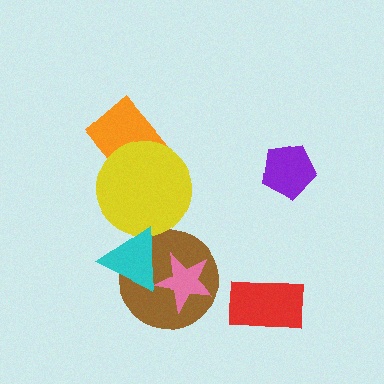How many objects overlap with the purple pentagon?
0 objects overlap with the purple pentagon.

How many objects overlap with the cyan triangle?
3 objects overlap with the cyan triangle.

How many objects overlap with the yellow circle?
2 objects overlap with the yellow circle.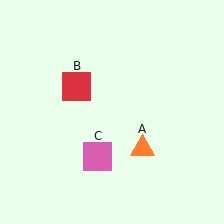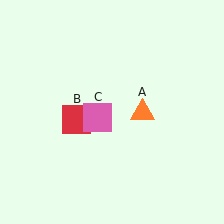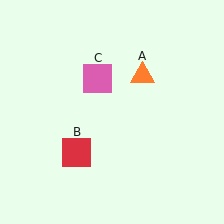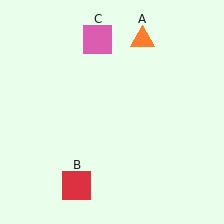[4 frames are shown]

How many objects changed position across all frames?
3 objects changed position: orange triangle (object A), red square (object B), pink square (object C).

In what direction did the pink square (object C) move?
The pink square (object C) moved up.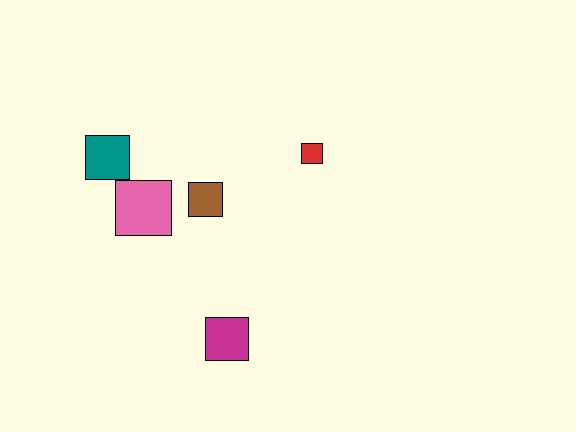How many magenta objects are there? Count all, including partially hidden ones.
There is 1 magenta object.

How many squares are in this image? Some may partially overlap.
There are 5 squares.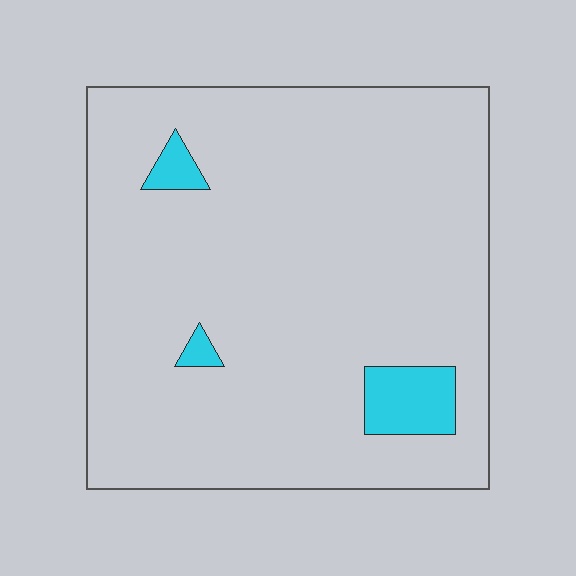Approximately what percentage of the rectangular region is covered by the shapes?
Approximately 5%.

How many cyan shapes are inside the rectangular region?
3.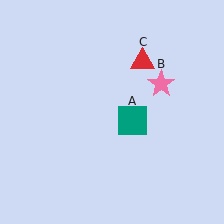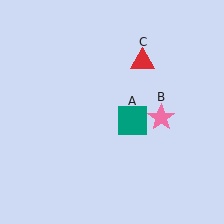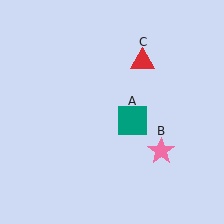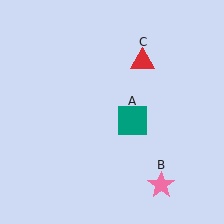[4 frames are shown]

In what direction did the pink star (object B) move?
The pink star (object B) moved down.